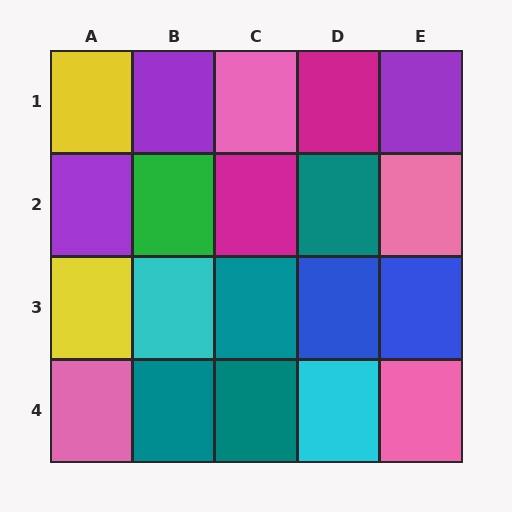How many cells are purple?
3 cells are purple.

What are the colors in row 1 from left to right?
Yellow, purple, pink, magenta, purple.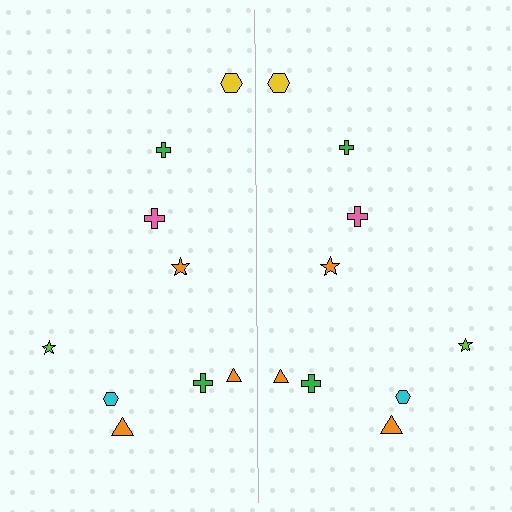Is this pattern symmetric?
Yes, this pattern has bilateral (reflection) symmetry.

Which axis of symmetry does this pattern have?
The pattern has a vertical axis of symmetry running through the center of the image.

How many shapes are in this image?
There are 18 shapes in this image.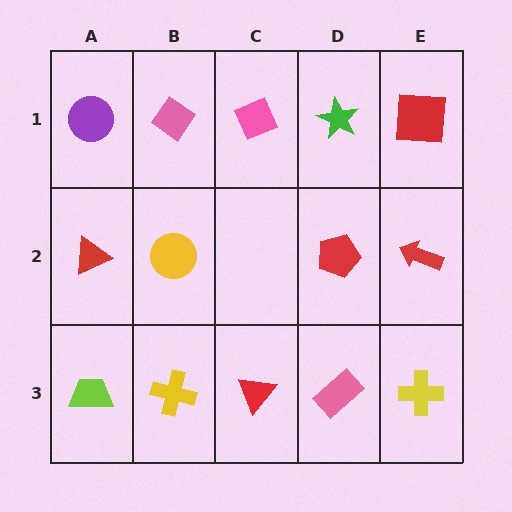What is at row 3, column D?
A pink rectangle.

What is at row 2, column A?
A red triangle.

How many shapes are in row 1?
5 shapes.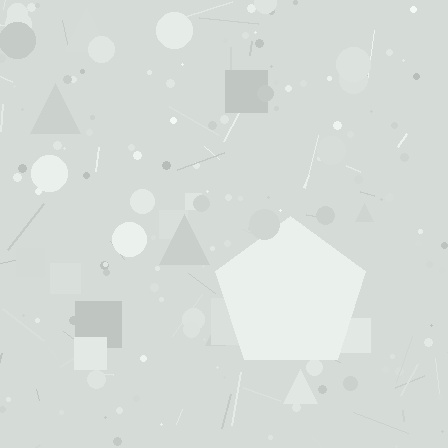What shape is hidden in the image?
A pentagon is hidden in the image.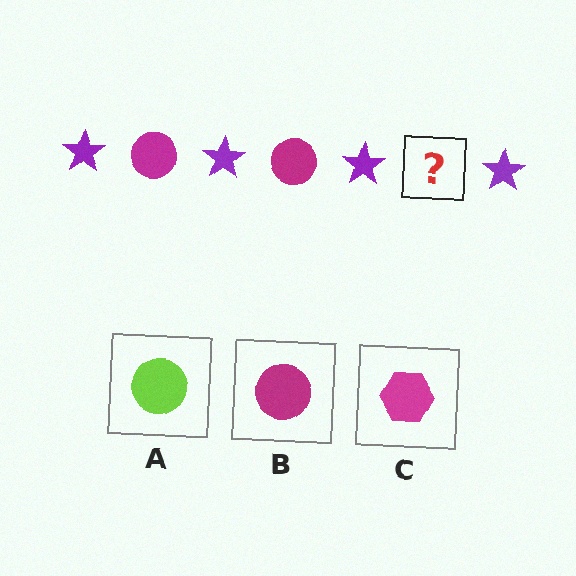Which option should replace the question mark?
Option B.